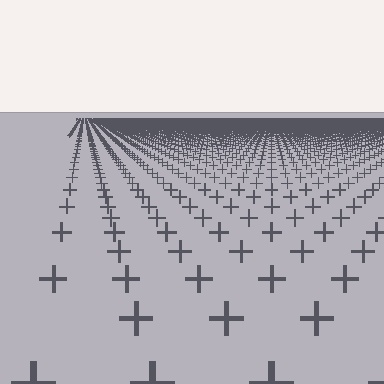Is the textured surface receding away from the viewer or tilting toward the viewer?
The surface is receding away from the viewer. Texture elements get smaller and denser toward the top.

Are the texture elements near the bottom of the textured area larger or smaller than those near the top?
Larger. Near the bottom, elements are closer to the viewer and appear at a bigger on-screen size.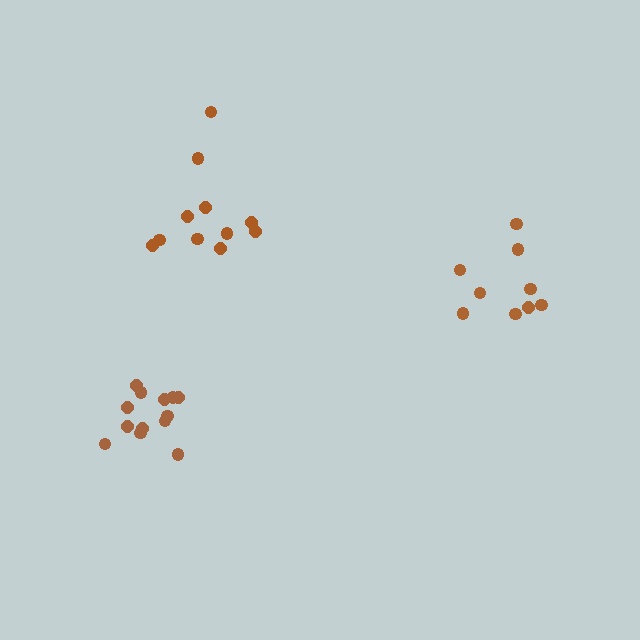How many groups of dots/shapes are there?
There are 3 groups.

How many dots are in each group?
Group 1: 9 dots, Group 2: 13 dots, Group 3: 11 dots (33 total).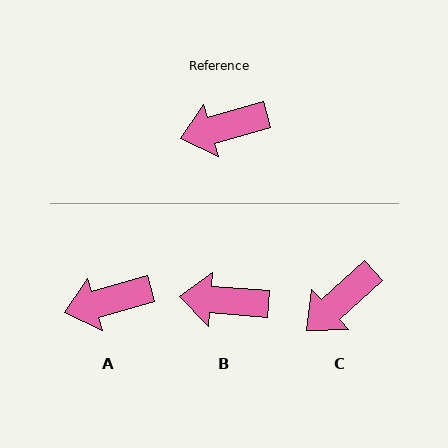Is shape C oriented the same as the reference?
No, it is off by about 26 degrees.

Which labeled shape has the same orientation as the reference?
A.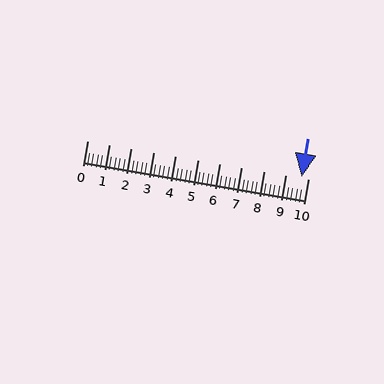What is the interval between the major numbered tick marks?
The major tick marks are spaced 1 units apart.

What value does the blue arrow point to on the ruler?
The blue arrow points to approximately 9.7.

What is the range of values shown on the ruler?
The ruler shows values from 0 to 10.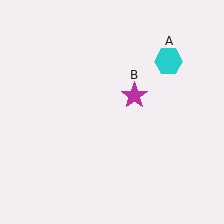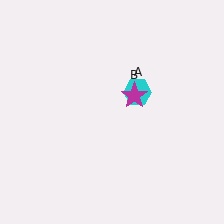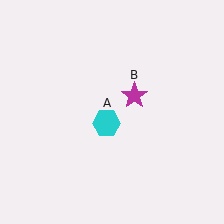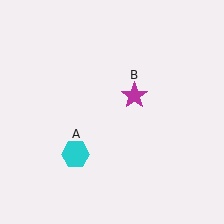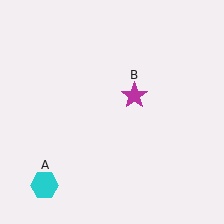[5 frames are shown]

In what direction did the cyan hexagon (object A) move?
The cyan hexagon (object A) moved down and to the left.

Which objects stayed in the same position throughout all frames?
Magenta star (object B) remained stationary.